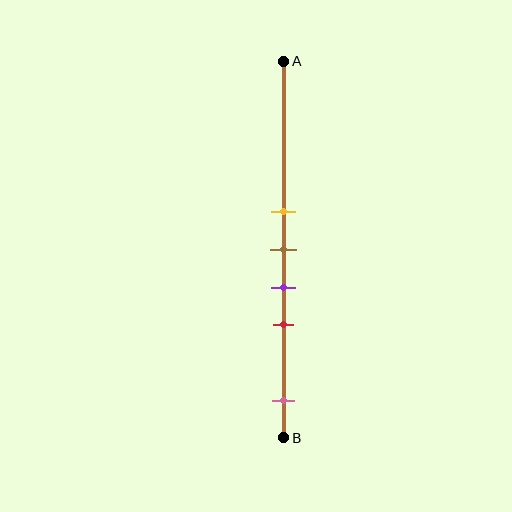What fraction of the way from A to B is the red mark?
The red mark is approximately 70% (0.7) of the way from A to B.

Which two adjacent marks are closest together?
The yellow and brown marks are the closest adjacent pair.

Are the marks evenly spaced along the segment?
No, the marks are not evenly spaced.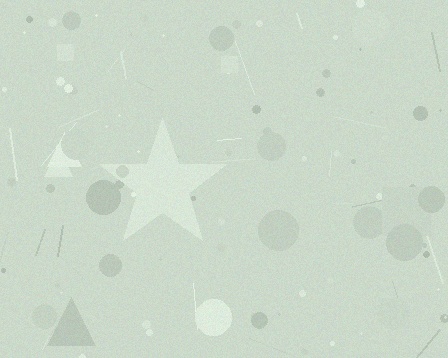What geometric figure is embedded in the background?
A star is embedded in the background.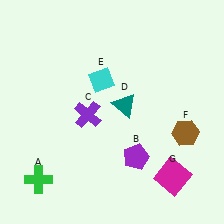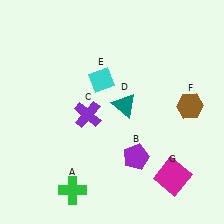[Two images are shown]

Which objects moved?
The objects that moved are: the green cross (A), the brown hexagon (F).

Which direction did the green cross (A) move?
The green cross (A) moved right.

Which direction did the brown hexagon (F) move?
The brown hexagon (F) moved up.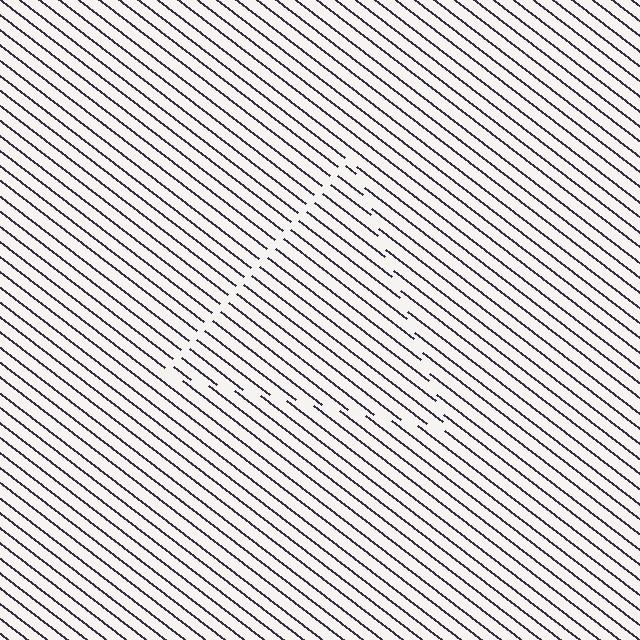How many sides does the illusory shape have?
3 sides — the line-ends trace a triangle.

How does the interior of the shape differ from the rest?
The interior of the shape contains the same grating, shifted by half a period — the contour is defined by the phase discontinuity where line-ends from the inner and outer gratings abut.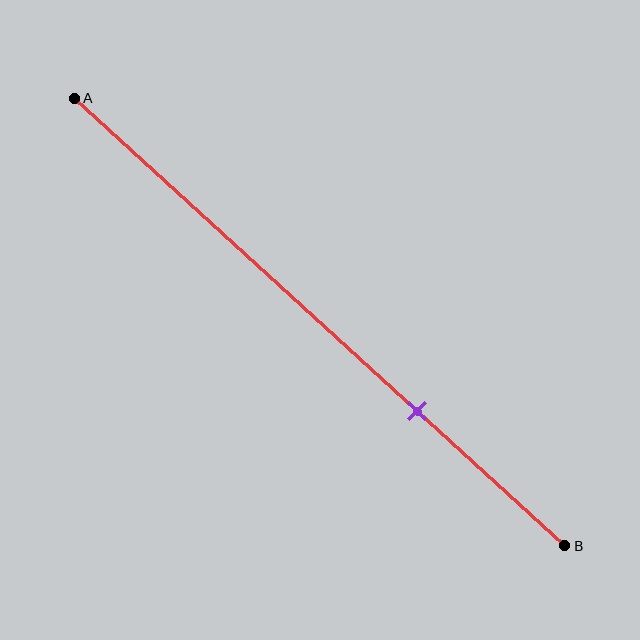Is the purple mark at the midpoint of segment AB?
No, the mark is at about 70% from A, not at the 50% midpoint.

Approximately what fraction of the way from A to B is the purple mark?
The purple mark is approximately 70% of the way from A to B.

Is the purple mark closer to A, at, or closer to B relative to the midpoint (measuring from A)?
The purple mark is closer to point B than the midpoint of segment AB.